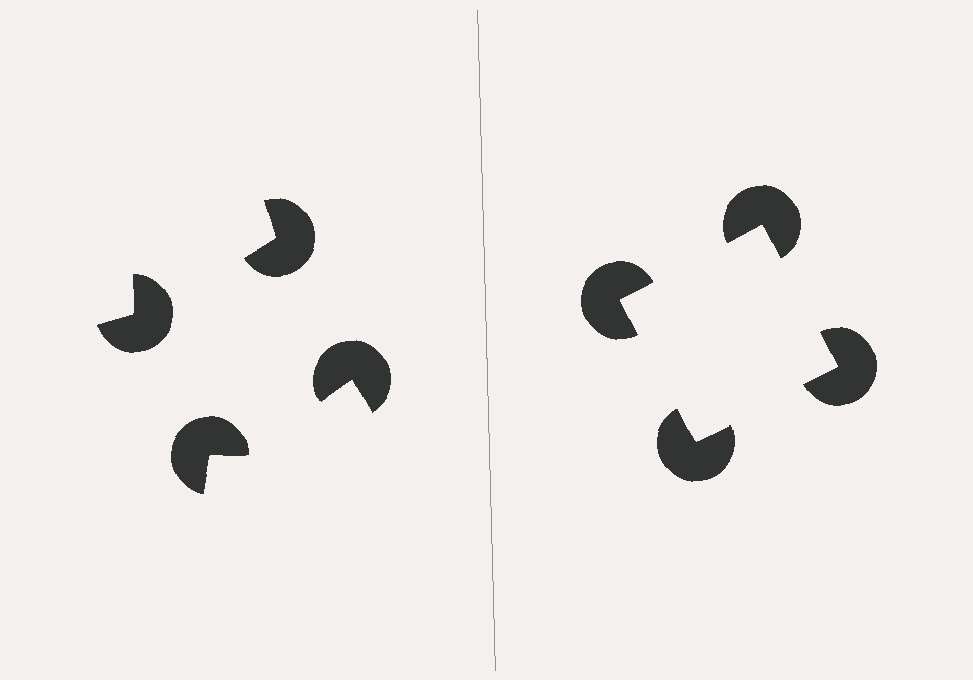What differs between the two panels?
The pac-man discs are positioned identically on both sides; only the wedge orientations differ. On the right they align to a square; on the left they are misaligned.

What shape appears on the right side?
An illusory square.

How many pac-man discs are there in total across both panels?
8 — 4 on each side.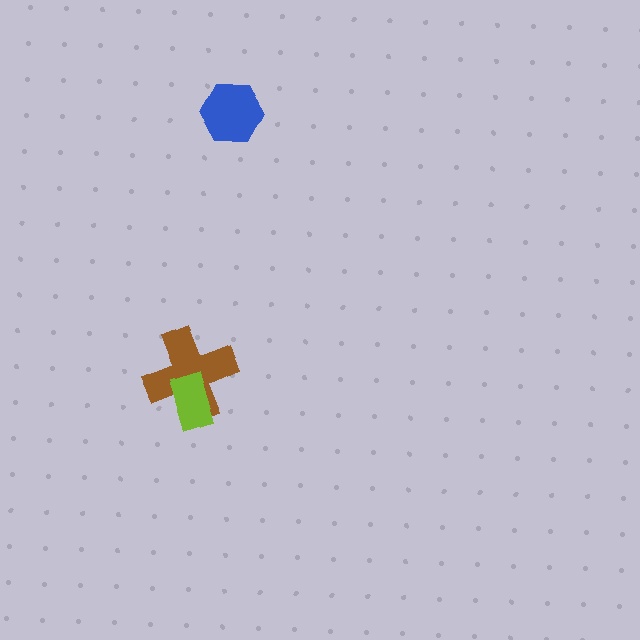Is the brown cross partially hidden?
Yes, it is partially covered by another shape.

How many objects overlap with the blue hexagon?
0 objects overlap with the blue hexagon.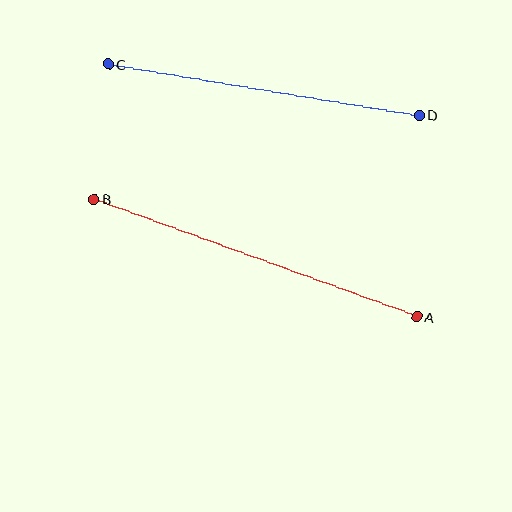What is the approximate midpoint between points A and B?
The midpoint is at approximately (256, 258) pixels.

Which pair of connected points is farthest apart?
Points A and B are farthest apart.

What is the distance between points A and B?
The distance is approximately 343 pixels.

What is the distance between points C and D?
The distance is approximately 315 pixels.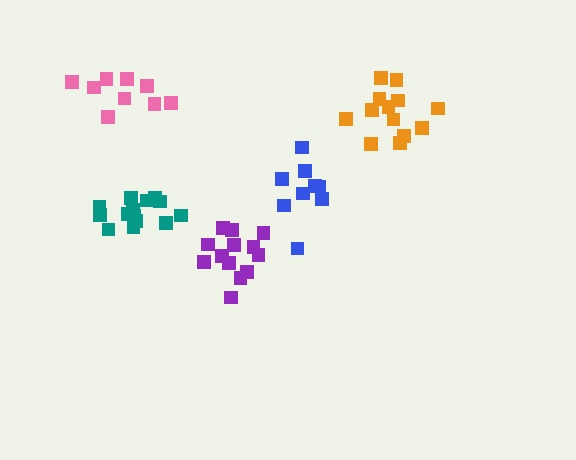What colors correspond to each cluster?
The clusters are colored: teal, orange, purple, blue, pink.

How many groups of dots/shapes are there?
There are 5 groups.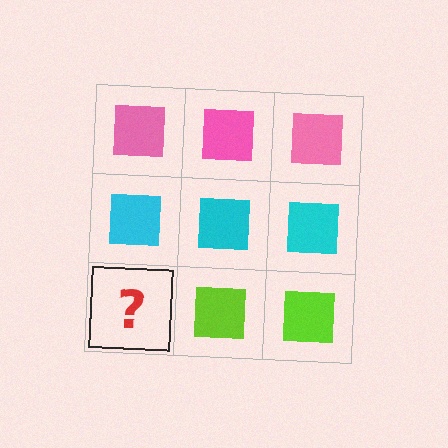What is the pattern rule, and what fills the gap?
The rule is that each row has a consistent color. The gap should be filled with a lime square.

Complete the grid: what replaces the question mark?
The question mark should be replaced with a lime square.